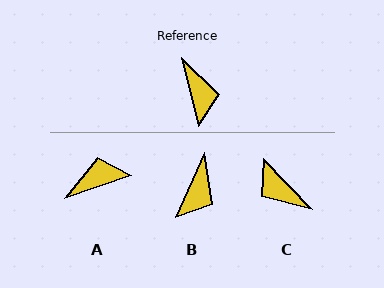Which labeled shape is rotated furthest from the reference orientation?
C, about 149 degrees away.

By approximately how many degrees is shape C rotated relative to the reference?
Approximately 149 degrees clockwise.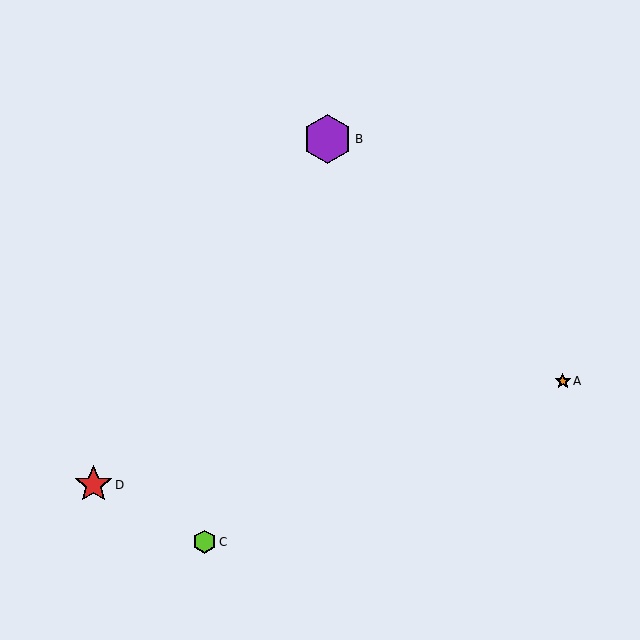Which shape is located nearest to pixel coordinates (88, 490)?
The red star (labeled D) at (93, 485) is nearest to that location.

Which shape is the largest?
The purple hexagon (labeled B) is the largest.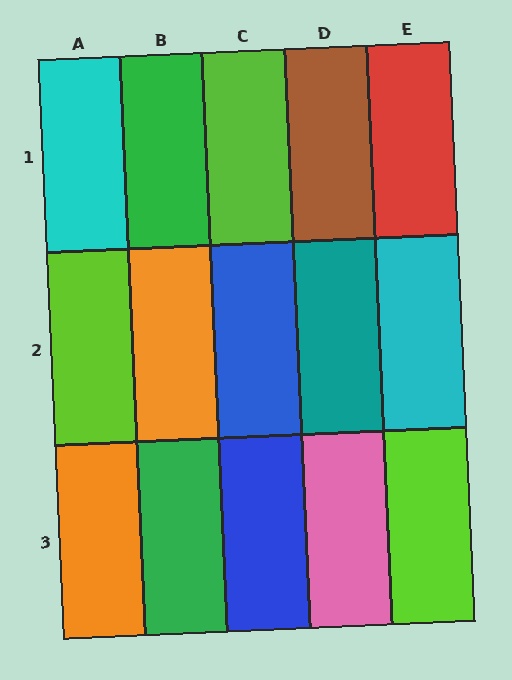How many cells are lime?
3 cells are lime.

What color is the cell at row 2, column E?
Cyan.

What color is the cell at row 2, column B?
Orange.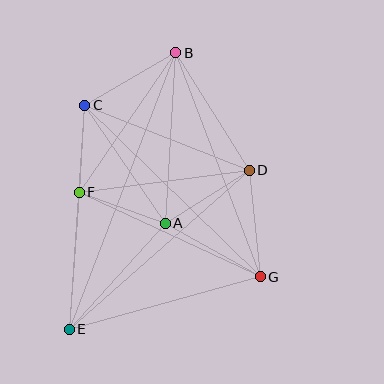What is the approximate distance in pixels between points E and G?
The distance between E and G is approximately 198 pixels.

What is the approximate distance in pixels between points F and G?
The distance between F and G is approximately 200 pixels.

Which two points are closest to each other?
Points C and F are closest to each other.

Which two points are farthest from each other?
Points B and E are farthest from each other.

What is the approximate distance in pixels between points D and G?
The distance between D and G is approximately 107 pixels.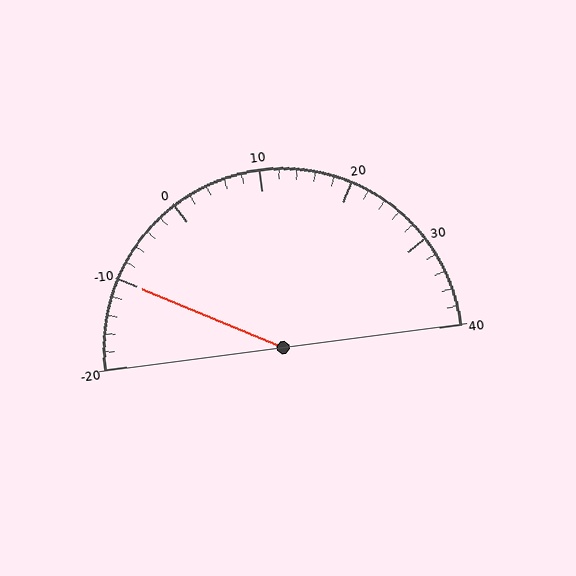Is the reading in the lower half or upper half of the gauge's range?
The reading is in the lower half of the range (-20 to 40).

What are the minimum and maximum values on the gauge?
The gauge ranges from -20 to 40.